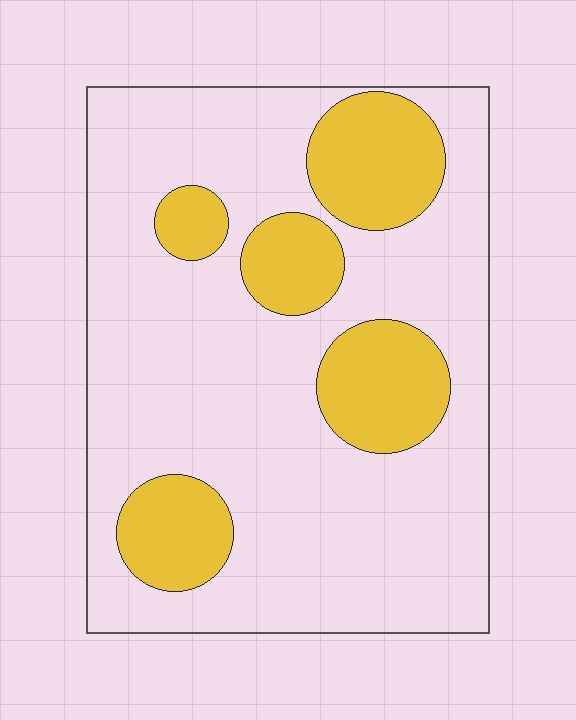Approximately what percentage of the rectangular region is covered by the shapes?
Approximately 25%.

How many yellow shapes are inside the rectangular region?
5.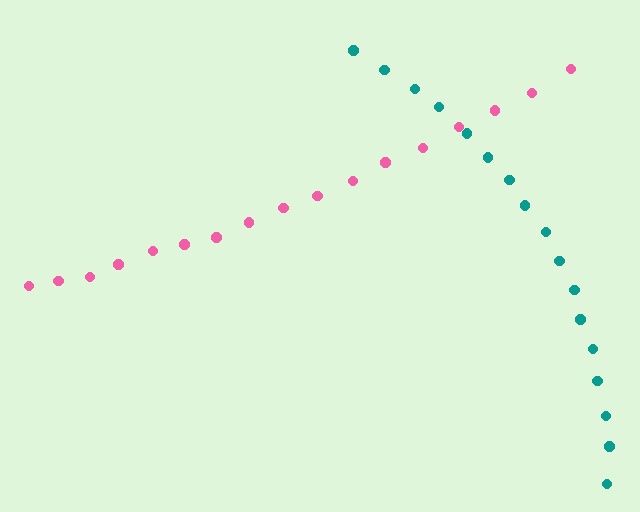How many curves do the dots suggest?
There are 2 distinct paths.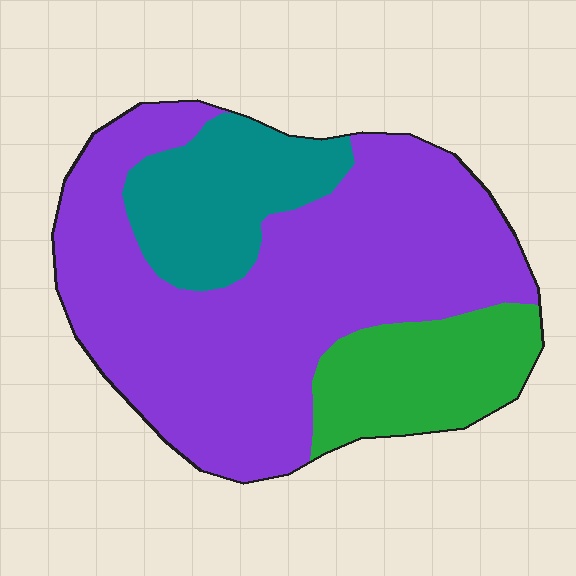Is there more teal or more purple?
Purple.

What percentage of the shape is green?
Green covers roughly 15% of the shape.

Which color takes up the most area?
Purple, at roughly 65%.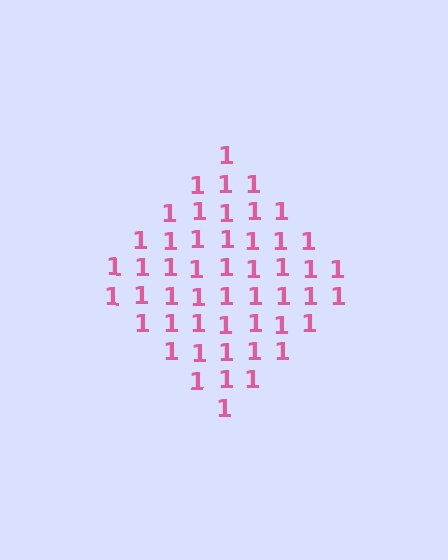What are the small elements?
The small elements are digit 1's.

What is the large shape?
The large shape is a diamond.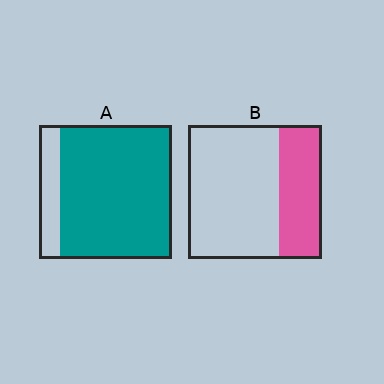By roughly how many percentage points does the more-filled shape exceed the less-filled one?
By roughly 50 percentage points (A over B).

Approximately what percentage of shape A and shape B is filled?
A is approximately 85% and B is approximately 30%.